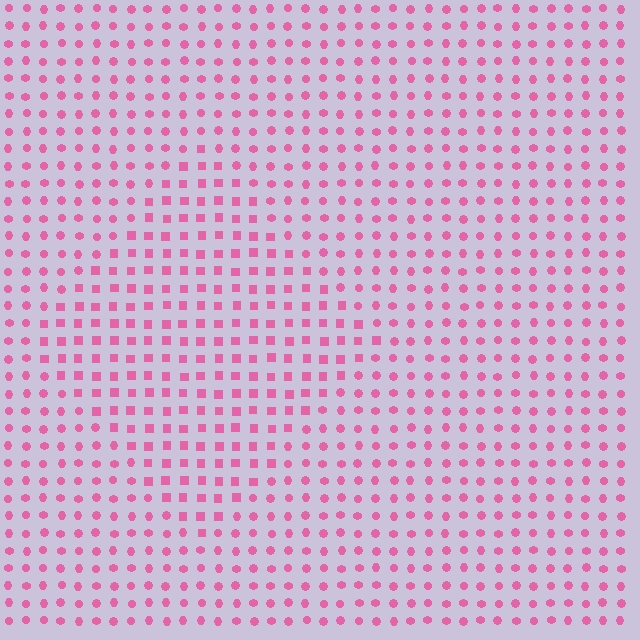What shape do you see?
I see a diamond.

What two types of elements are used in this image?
The image uses squares inside the diamond region and circles outside it.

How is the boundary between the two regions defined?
The boundary is defined by a change in element shape: squares inside vs. circles outside. All elements share the same color and spacing.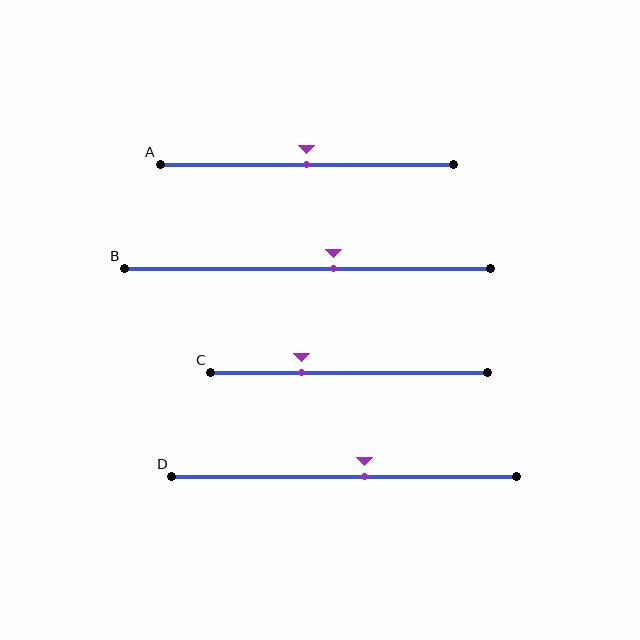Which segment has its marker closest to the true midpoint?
Segment A has its marker closest to the true midpoint.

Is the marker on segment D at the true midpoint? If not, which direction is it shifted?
No, the marker on segment D is shifted to the right by about 6% of the segment length.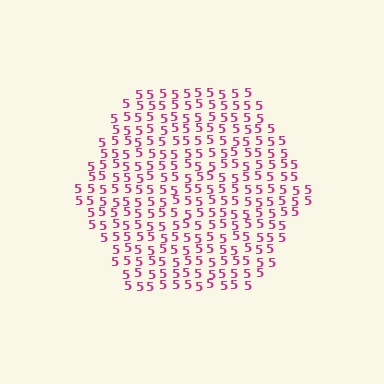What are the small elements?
The small elements are digit 5's.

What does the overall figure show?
The overall figure shows a hexagon.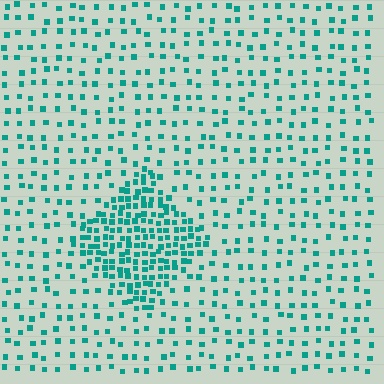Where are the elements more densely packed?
The elements are more densely packed inside the diamond boundary.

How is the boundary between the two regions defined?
The boundary is defined by a change in element density (approximately 2.8x ratio). All elements are the same color, size, and shape.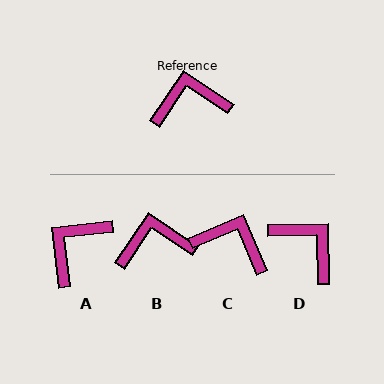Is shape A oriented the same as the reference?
No, it is off by about 40 degrees.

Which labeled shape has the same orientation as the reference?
B.